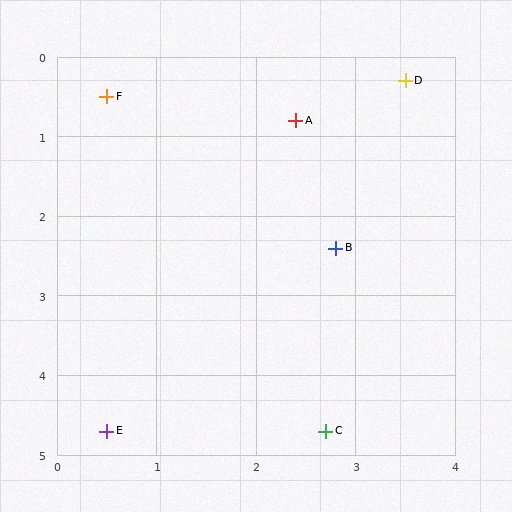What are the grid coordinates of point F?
Point F is at approximately (0.5, 0.5).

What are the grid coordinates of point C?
Point C is at approximately (2.7, 4.7).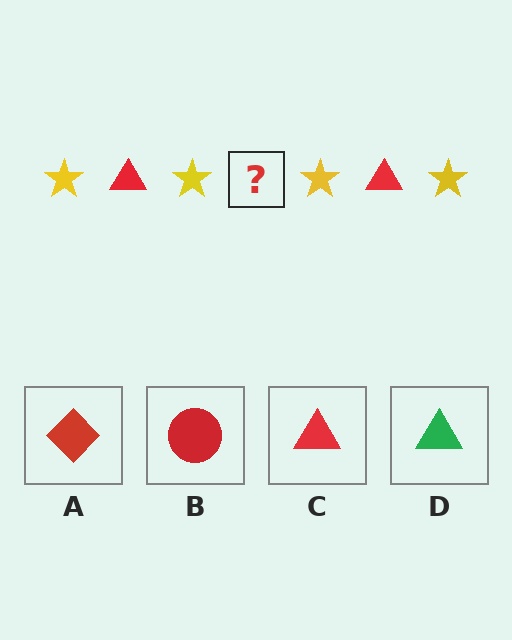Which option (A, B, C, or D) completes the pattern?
C.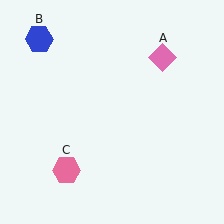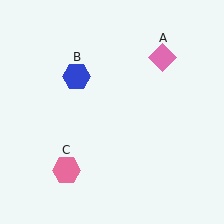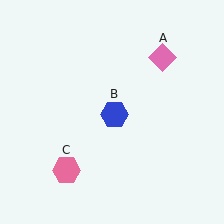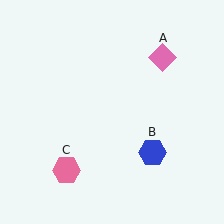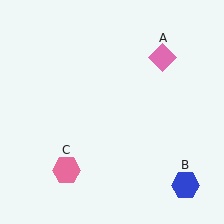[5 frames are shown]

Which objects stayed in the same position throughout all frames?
Pink diamond (object A) and pink hexagon (object C) remained stationary.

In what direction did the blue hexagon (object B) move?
The blue hexagon (object B) moved down and to the right.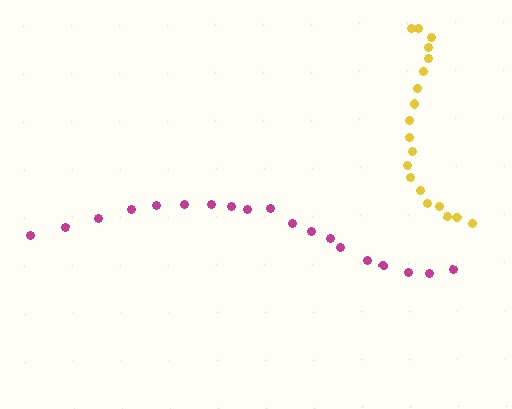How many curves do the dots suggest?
There are 2 distinct paths.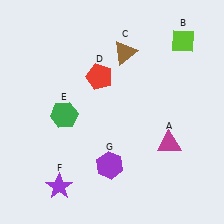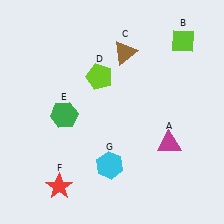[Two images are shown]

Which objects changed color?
D changed from red to lime. F changed from purple to red. G changed from purple to cyan.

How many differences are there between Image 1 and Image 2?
There are 3 differences between the two images.